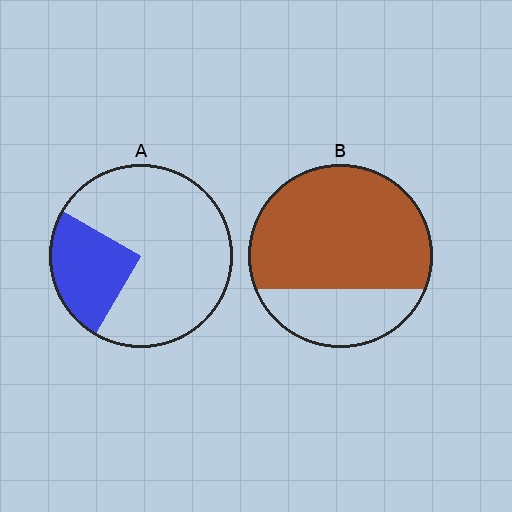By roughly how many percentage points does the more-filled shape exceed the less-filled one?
By roughly 45 percentage points (B over A).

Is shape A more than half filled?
No.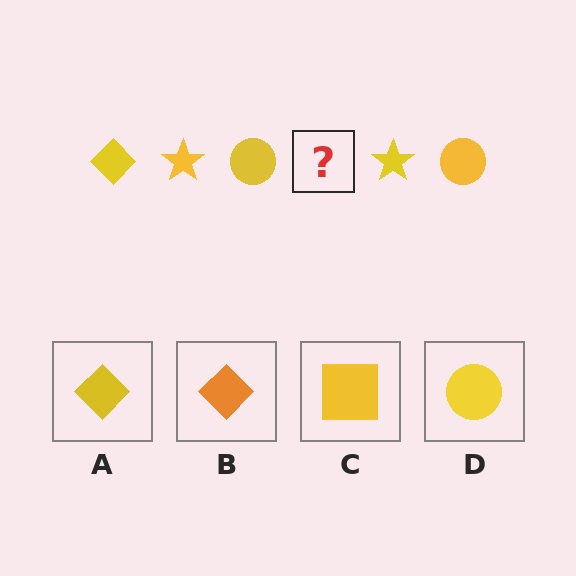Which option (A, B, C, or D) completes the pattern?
A.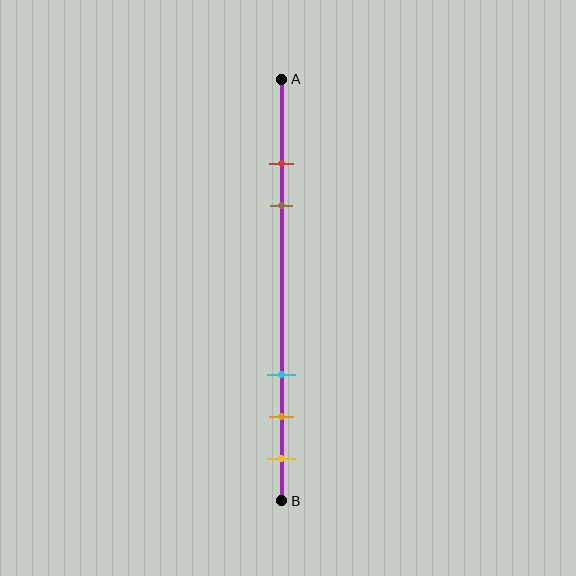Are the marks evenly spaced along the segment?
No, the marks are not evenly spaced.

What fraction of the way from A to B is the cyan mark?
The cyan mark is approximately 70% (0.7) of the way from A to B.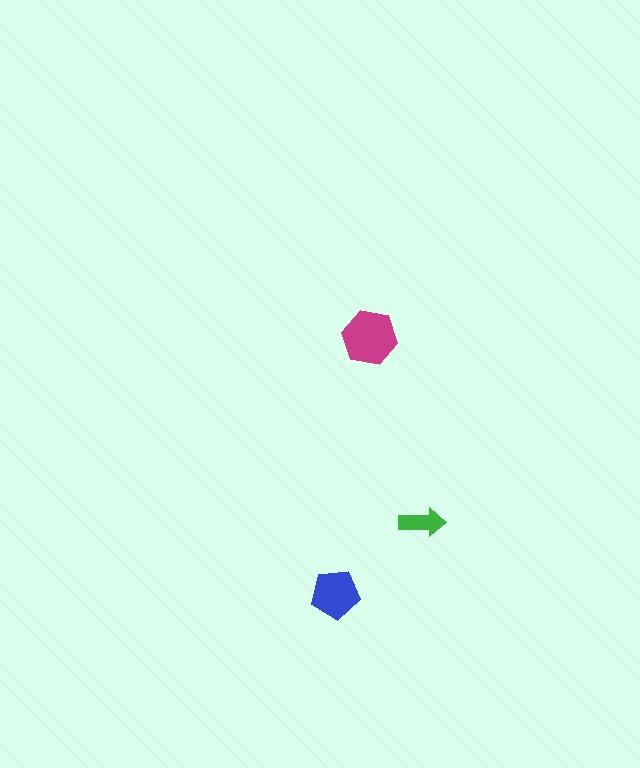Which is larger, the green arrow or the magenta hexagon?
The magenta hexagon.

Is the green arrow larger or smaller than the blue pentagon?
Smaller.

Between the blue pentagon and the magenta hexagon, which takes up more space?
The magenta hexagon.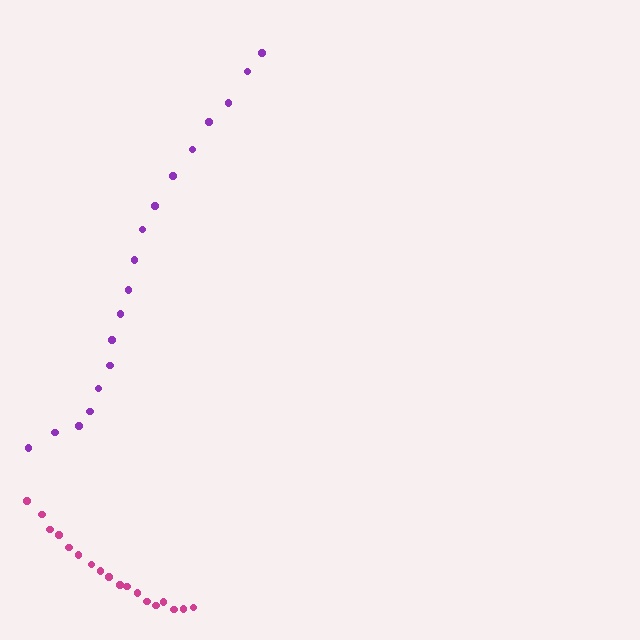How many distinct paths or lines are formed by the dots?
There are 2 distinct paths.